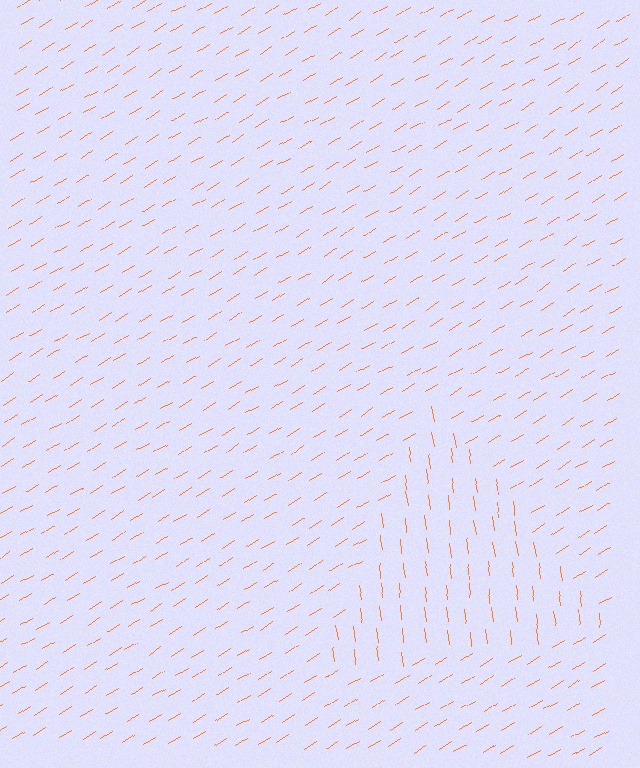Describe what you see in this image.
The image is filled with small orange line segments. A triangle region in the image has lines oriented differently from the surrounding lines, creating a visible texture boundary.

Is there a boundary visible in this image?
Yes, there is a texture boundary formed by a change in line orientation.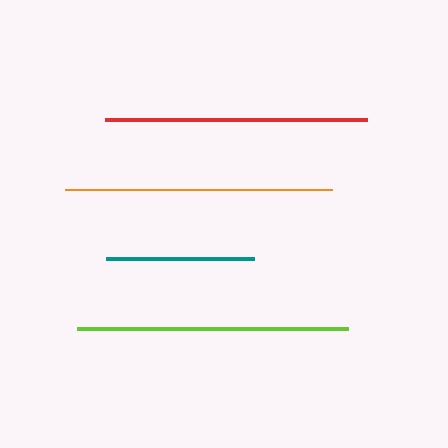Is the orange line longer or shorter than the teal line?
The orange line is longer than the teal line.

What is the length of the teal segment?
The teal segment is approximately 148 pixels long.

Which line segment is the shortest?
The teal line is the shortest at approximately 148 pixels.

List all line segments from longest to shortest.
From longest to shortest: lime, orange, red, teal.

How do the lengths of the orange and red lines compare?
The orange and red lines are approximately the same length.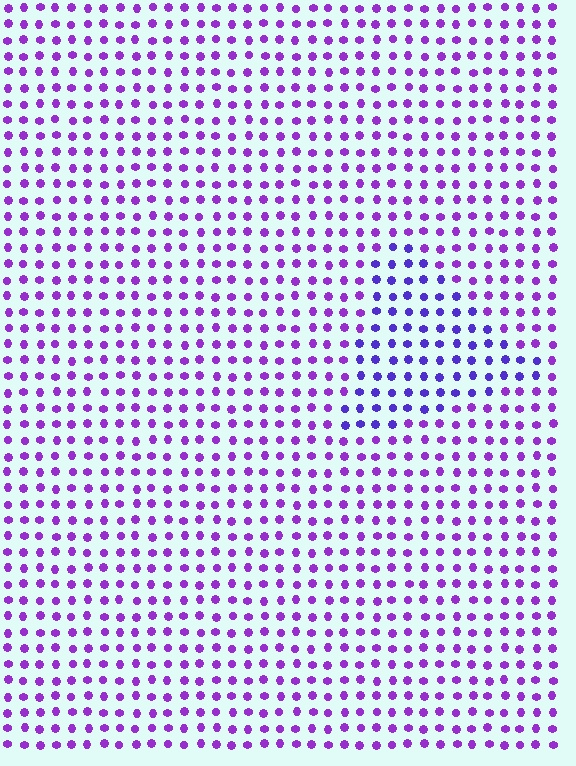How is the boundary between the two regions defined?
The boundary is defined purely by a slight shift in hue (about 27 degrees). Spacing, size, and orientation are identical on both sides.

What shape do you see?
I see a triangle.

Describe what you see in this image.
The image is filled with small purple elements in a uniform arrangement. A triangle-shaped region is visible where the elements are tinted to a slightly different hue, forming a subtle color boundary.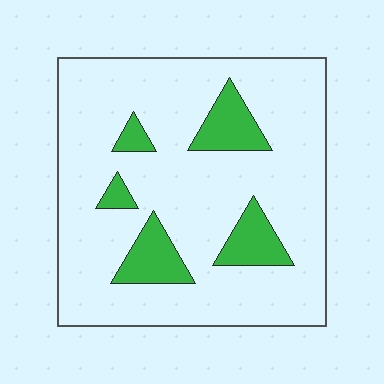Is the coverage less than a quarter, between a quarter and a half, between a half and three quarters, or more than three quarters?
Less than a quarter.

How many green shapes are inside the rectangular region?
5.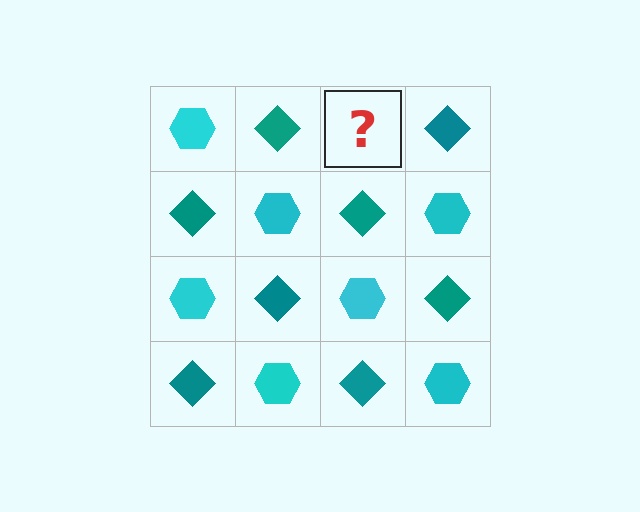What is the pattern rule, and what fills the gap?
The rule is that it alternates cyan hexagon and teal diamond in a checkerboard pattern. The gap should be filled with a cyan hexagon.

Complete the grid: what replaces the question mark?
The question mark should be replaced with a cyan hexagon.